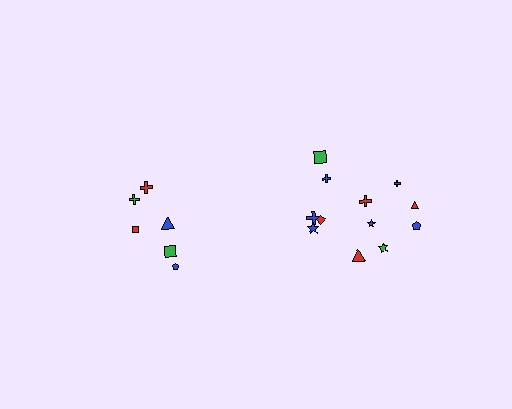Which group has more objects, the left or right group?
The right group.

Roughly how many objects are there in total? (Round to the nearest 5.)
Roughly 20 objects in total.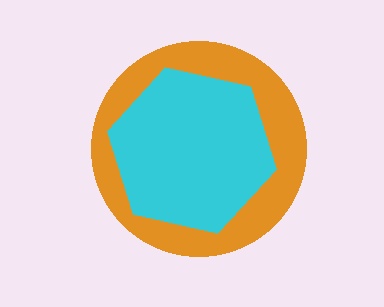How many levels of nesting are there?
2.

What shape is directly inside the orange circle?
The cyan hexagon.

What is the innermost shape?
The cyan hexagon.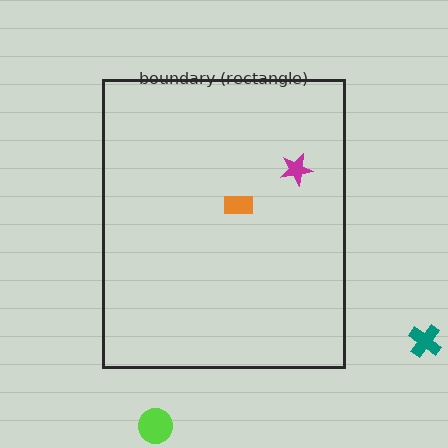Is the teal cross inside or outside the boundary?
Outside.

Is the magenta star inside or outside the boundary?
Inside.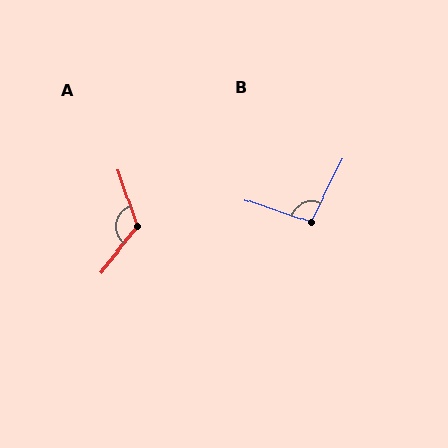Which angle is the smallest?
B, at approximately 98 degrees.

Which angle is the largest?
A, at approximately 123 degrees.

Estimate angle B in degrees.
Approximately 98 degrees.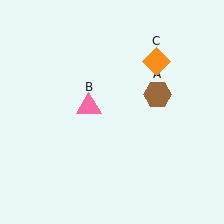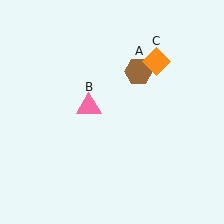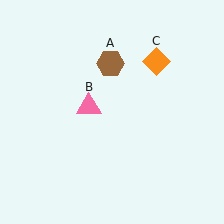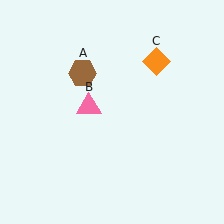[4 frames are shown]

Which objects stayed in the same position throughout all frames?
Pink triangle (object B) and orange diamond (object C) remained stationary.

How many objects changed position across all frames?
1 object changed position: brown hexagon (object A).